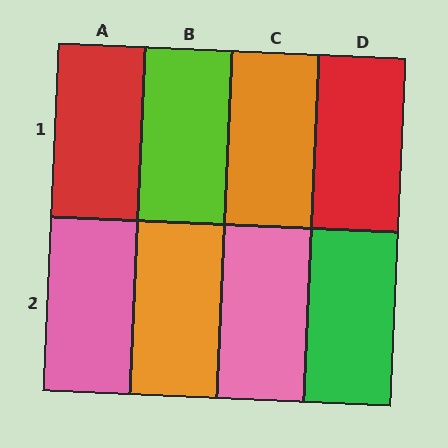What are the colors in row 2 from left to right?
Pink, orange, pink, green.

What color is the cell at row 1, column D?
Red.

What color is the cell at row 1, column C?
Orange.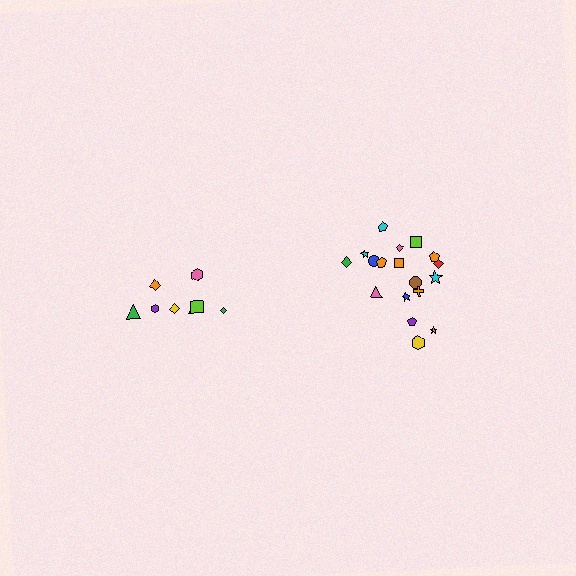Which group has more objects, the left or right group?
The right group.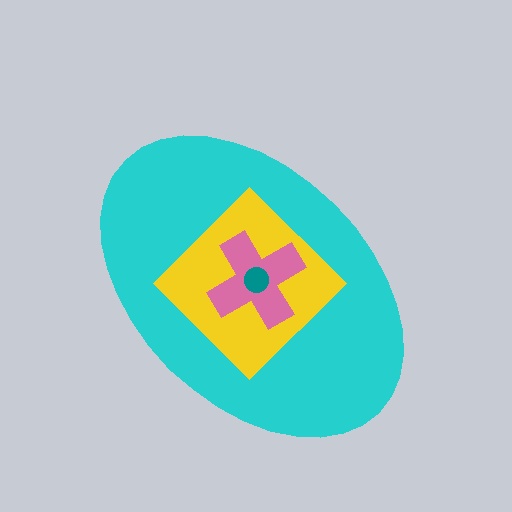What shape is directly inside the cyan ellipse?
The yellow diamond.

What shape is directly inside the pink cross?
The teal circle.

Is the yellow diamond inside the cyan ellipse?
Yes.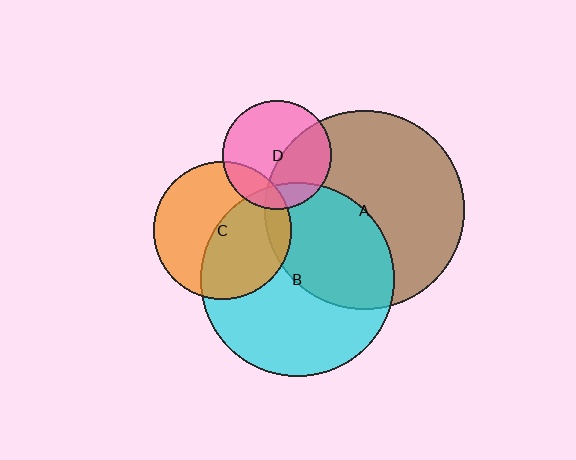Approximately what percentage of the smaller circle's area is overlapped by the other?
Approximately 20%.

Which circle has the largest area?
Circle A (brown).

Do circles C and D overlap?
Yes.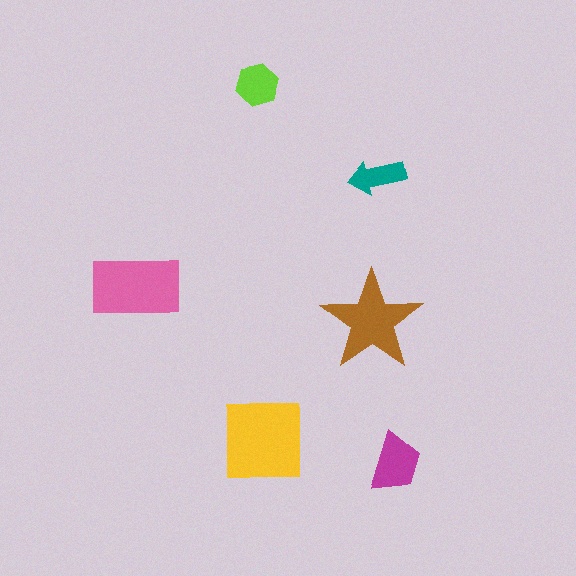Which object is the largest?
The yellow square.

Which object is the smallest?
The teal arrow.